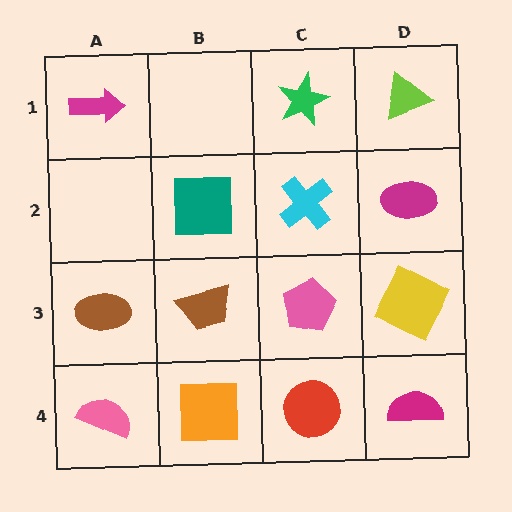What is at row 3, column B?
A brown trapezoid.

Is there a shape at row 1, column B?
No, that cell is empty.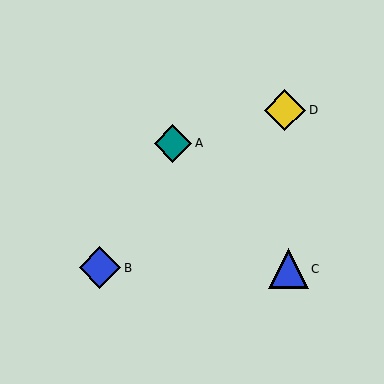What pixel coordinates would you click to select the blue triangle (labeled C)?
Click at (288, 269) to select the blue triangle C.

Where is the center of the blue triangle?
The center of the blue triangle is at (288, 269).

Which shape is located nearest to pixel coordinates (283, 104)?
The yellow diamond (labeled D) at (285, 110) is nearest to that location.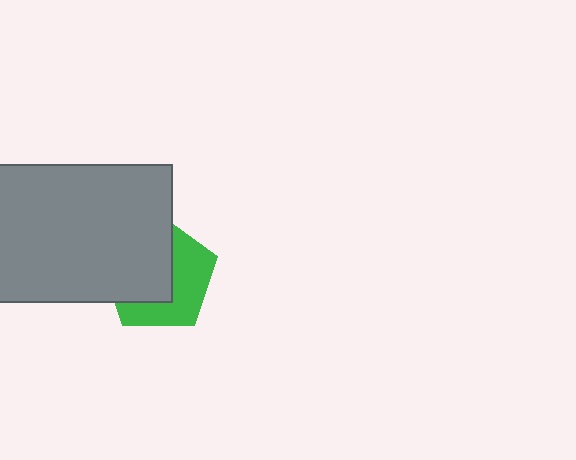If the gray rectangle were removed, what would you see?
You would see the complete green pentagon.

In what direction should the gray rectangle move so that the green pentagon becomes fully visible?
The gray rectangle should move left. That is the shortest direction to clear the overlap and leave the green pentagon fully visible.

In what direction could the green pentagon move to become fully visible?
The green pentagon could move right. That would shift it out from behind the gray rectangle entirely.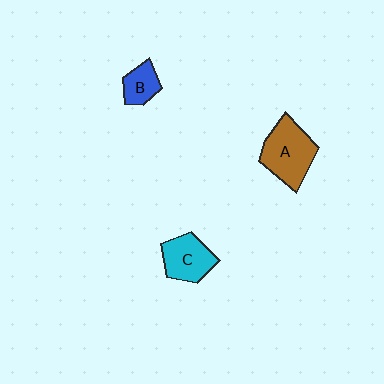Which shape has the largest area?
Shape A (brown).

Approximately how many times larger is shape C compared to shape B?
Approximately 1.6 times.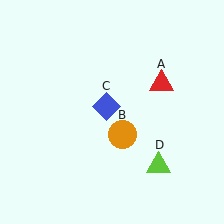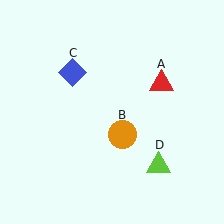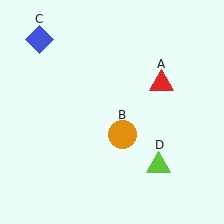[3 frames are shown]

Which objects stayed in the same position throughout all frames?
Red triangle (object A) and orange circle (object B) and lime triangle (object D) remained stationary.